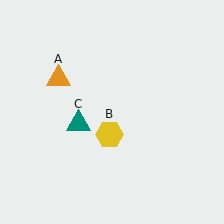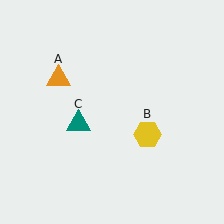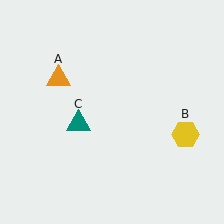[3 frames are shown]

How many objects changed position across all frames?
1 object changed position: yellow hexagon (object B).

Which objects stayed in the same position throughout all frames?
Orange triangle (object A) and teal triangle (object C) remained stationary.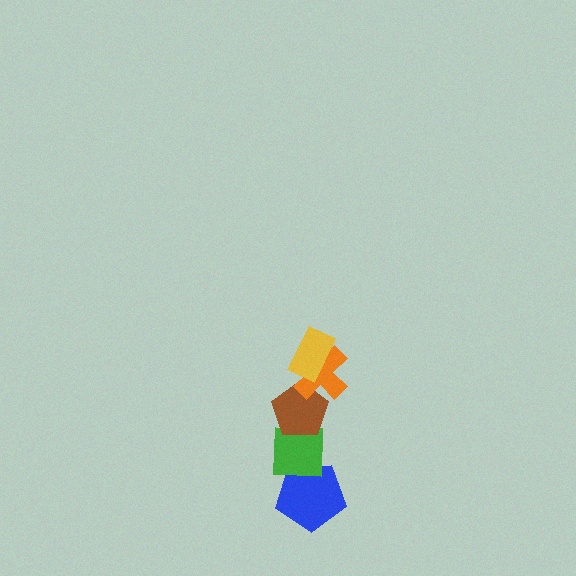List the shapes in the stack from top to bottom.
From top to bottom: the yellow rectangle, the orange cross, the brown pentagon, the green square, the blue pentagon.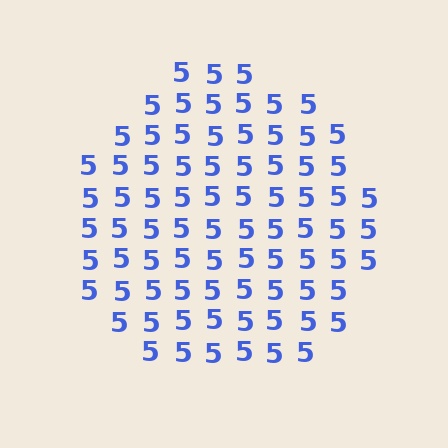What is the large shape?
The large shape is a circle.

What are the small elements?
The small elements are digit 5's.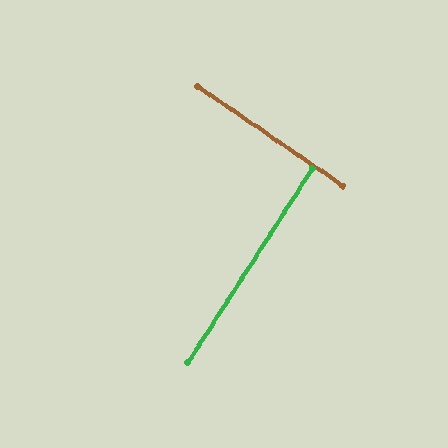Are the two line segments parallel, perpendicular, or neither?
Perpendicular — they meet at approximately 88°.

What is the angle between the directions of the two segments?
Approximately 88 degrees.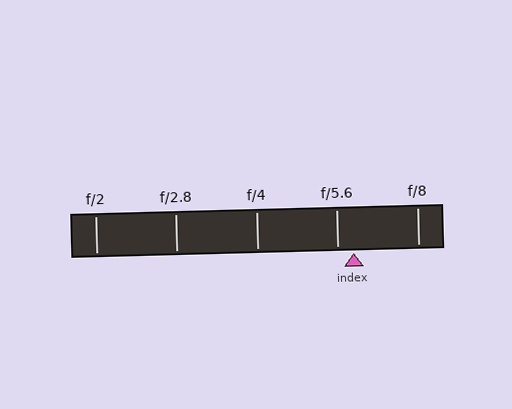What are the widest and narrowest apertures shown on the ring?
The widest aperture shown is f/2 and the narrowest is f/8.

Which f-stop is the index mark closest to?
The index mark is closest to f/5.6.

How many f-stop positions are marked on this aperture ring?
There are 5 f-stop positions marked.